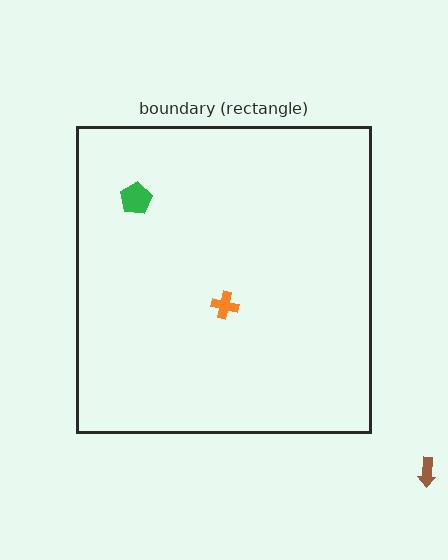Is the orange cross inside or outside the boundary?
Inside.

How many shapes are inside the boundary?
2 inside, 1 outside.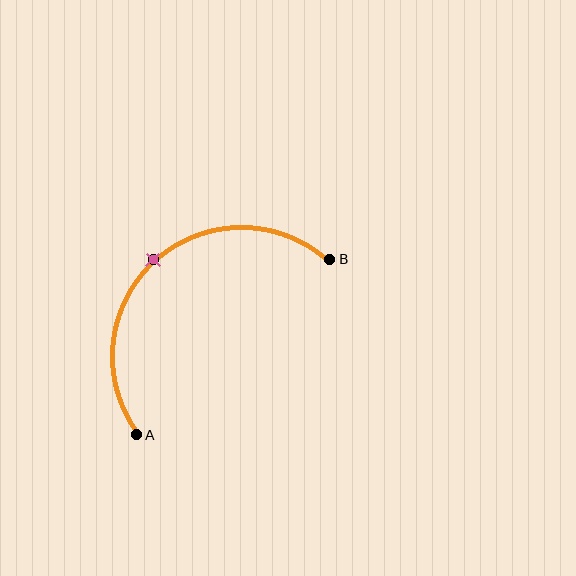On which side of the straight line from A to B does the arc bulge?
The arc bulges above and to the left of the straight line connecting A and B.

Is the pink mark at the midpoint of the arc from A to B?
Yes. The pink mark lies on the arc at equal arc-length from both A and B — it is the arc midpoint.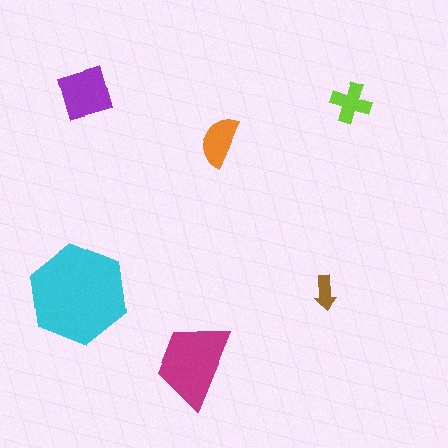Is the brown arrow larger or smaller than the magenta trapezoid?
Smaller.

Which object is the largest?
The cyan hexagon.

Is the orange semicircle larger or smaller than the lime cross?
Larger.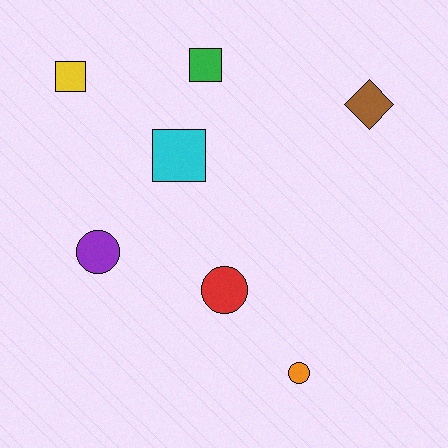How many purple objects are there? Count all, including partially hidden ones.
There is 1 purple object.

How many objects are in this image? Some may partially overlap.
There are 7 objects.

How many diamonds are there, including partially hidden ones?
There is 1 diamond.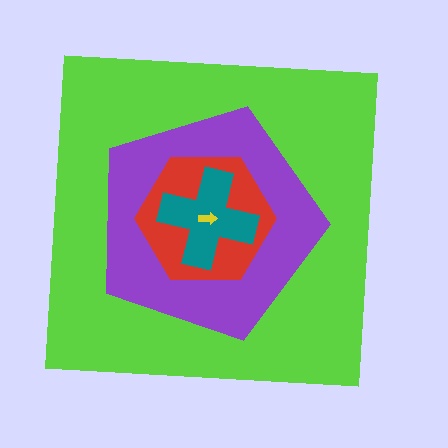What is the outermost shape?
The lime square.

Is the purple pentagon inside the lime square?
Yes.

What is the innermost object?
The yellow arrow.